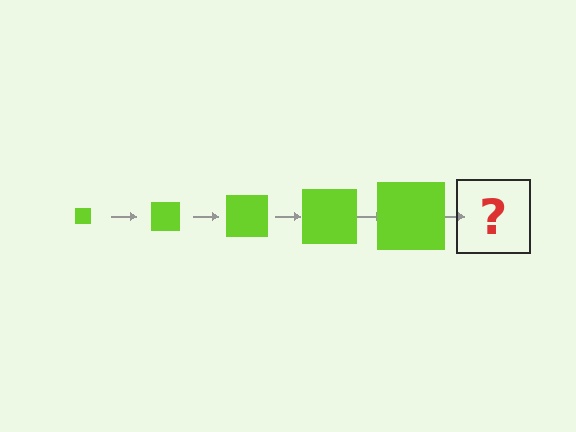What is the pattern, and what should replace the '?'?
The pattern is that the square gets progressively larger each step. The '?' should be a lime square, larger than the previous one.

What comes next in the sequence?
The next element should be a lime square, larger than the previous one.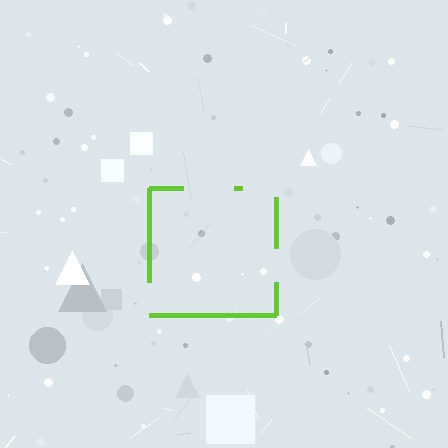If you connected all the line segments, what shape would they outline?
They would outline a square.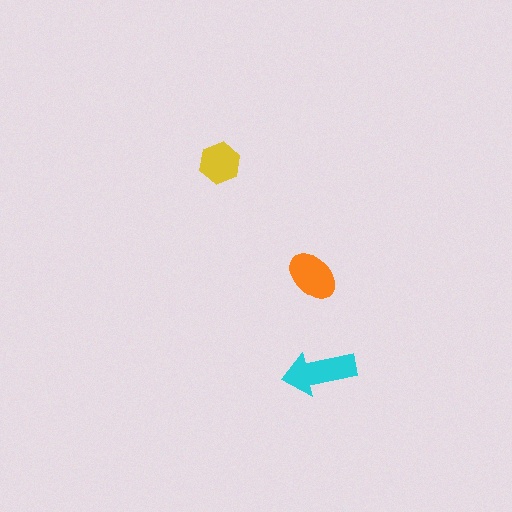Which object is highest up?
The yellow hexagon is topmost.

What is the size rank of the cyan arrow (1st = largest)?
1st.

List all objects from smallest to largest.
The yellow hexagon, the orange ellipse, the cyan arrow.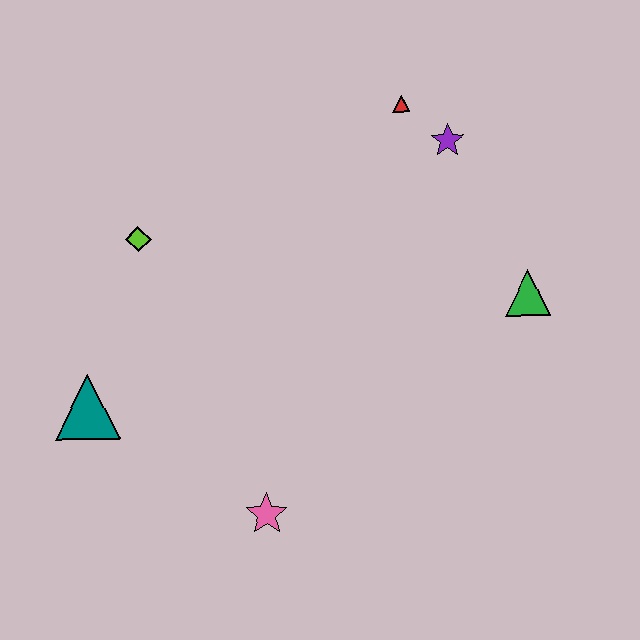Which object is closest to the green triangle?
The purple star is closest to the green triangle.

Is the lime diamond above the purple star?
No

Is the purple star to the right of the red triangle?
Yes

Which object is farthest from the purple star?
The teal triangle is farthest from the purple star.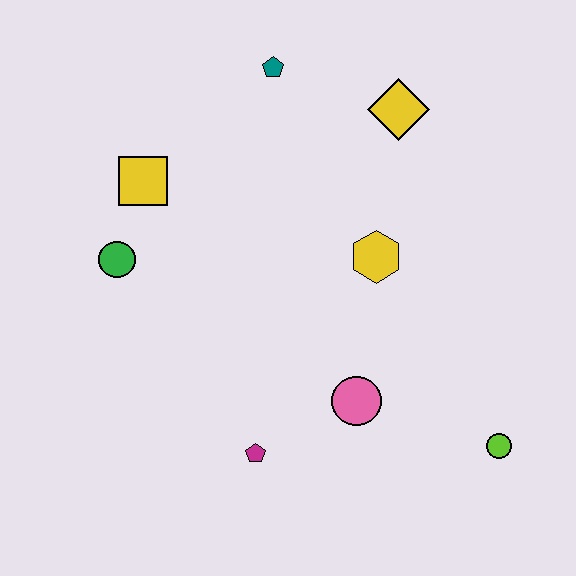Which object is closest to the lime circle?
The pink circle is closest to the lime circle.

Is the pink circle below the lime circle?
No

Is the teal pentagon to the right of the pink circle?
No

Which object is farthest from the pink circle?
The teal pentagon is farthest from the pink circle.